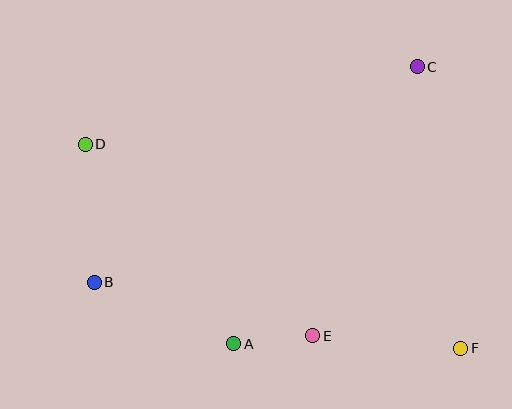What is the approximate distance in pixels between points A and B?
The distance between A and B is approximately 152 pixels.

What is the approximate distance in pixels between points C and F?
The distance between C and F is approximately 285 pixels.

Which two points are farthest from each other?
Points D and F are farthest from each other.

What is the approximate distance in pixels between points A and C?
The distance between A and C is approximately 333 pixels.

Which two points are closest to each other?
Points A and E are closest to each other.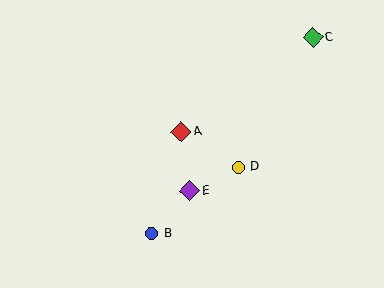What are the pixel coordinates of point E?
Point E is at (190, 191).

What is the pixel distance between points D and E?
The distance between D and E is 54 pixels.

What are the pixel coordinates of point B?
Point B is at (151, 234).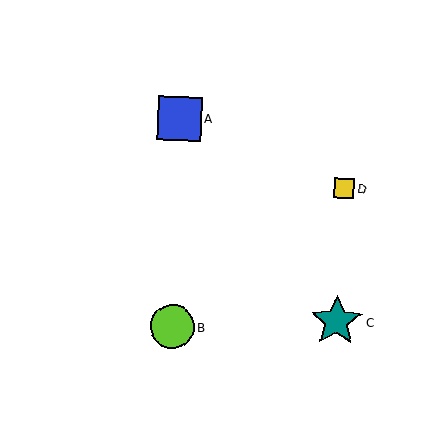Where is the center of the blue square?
The center of the blue square is at (180, 118).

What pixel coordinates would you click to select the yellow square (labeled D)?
Click at (344, 188) to select the yellow square D.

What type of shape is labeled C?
Shape C is a teal star.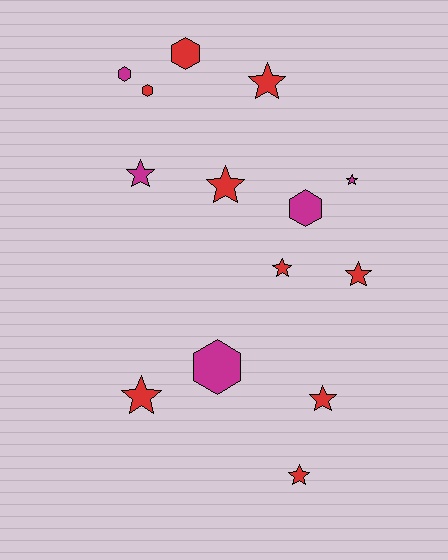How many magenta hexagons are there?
There are 3 magenta hexagons.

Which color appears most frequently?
Red, with 9 objects.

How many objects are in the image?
There are 14 objects.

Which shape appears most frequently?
Star, with 9 objects.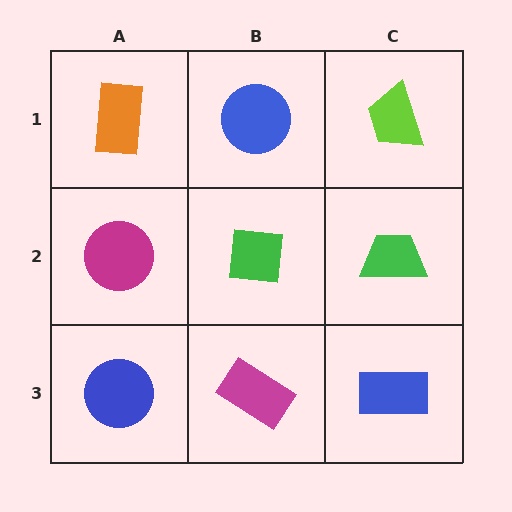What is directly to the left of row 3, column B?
A blue circle.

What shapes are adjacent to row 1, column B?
A green square (row 2, column B), an orange rectangle (row 1, column A), a lime trapezoid (row 1, column C).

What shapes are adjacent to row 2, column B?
A blue circle (row 1, column B), a magenta rectangle (row 3, column B), a magenta circle (row 2, column A), a green trapezoid (row 2, column C).